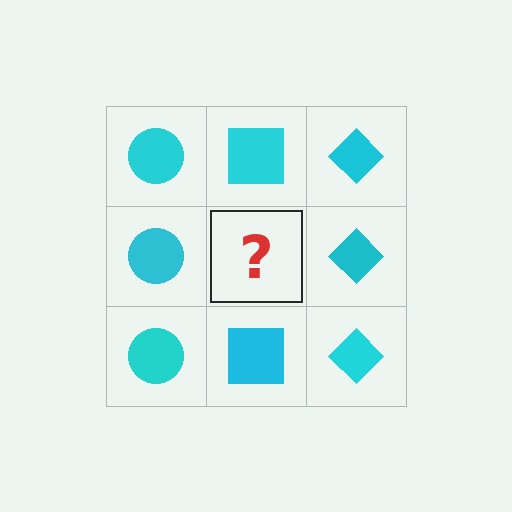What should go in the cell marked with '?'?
The missing cell should contain a cyan square.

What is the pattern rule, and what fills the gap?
The rule is that each column has a consistent shape. The gap should be filled with a cyan square.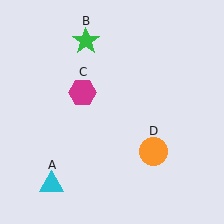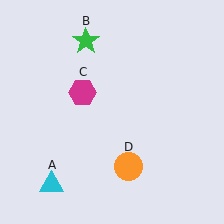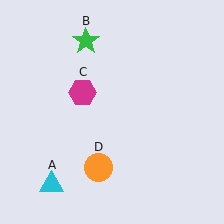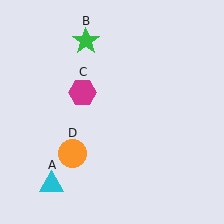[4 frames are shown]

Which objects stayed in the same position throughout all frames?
Cyan triangle (object A) and green star (object B) and magenta hexagon (object C) remained stationary.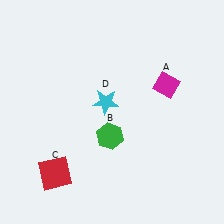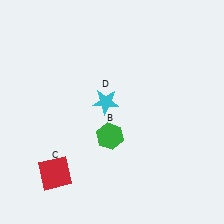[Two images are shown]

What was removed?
The magenta diamond (A) was removed in Image 2.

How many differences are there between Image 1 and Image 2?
There is 1 difference between the two images.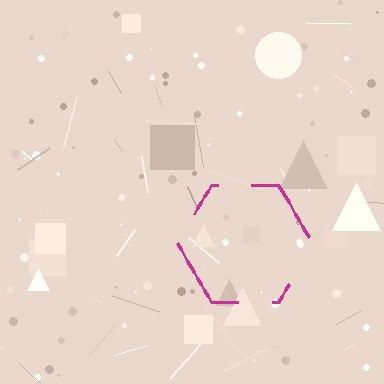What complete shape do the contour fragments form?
The contour fragments form a hexagon.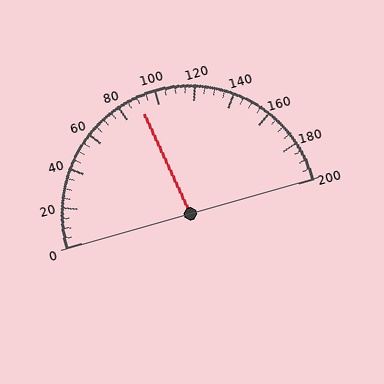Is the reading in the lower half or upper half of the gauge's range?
The reading is in the lower half of the range (0 to 200).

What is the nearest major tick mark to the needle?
The nearest major tick mark is 80.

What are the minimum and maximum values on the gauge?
The gauge ranges from 0 to 200.